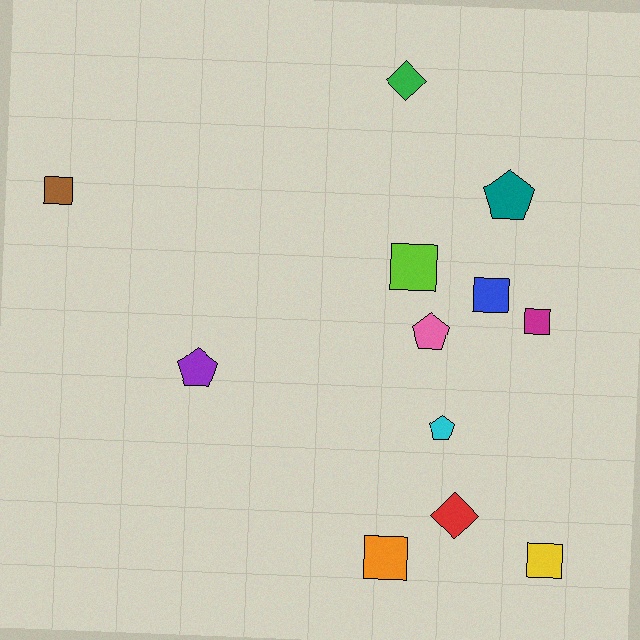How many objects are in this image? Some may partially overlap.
There are 12 objects.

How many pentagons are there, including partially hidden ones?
There are 4 pentagons.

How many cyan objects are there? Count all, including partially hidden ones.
There is 1 cyan object.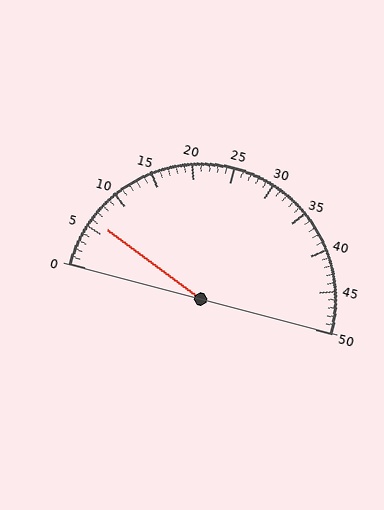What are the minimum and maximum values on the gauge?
The gauge ranges from 0 to 50.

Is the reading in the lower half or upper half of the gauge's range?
The reading is in the lower half of the range (0 to 50).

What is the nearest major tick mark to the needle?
The nearest major tick mark is 5.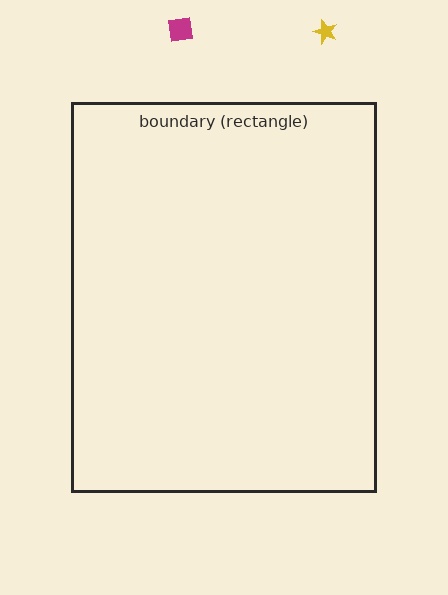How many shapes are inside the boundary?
0 inside, 2 outside.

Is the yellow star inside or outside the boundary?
Outside.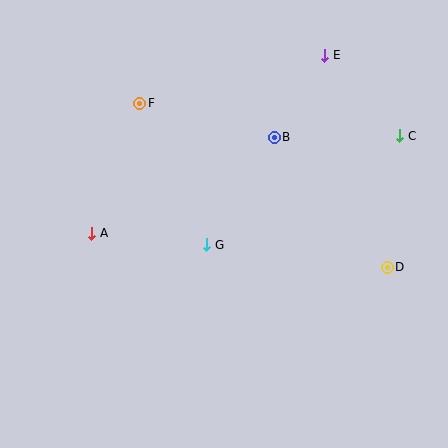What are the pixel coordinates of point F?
Point F is at (140, 103).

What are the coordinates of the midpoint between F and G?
The midpoint between F and G is at (173, 174).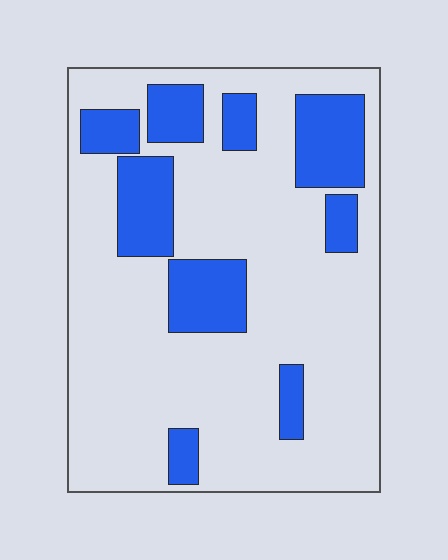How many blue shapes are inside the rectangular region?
9.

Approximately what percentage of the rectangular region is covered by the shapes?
Approximately 25%.